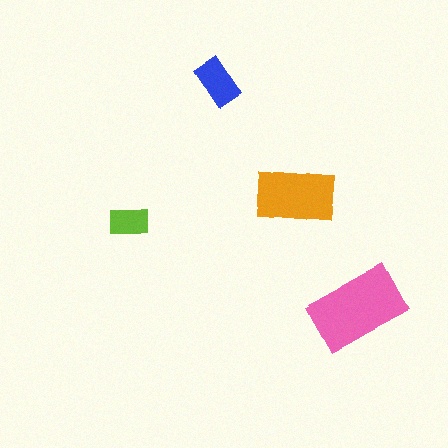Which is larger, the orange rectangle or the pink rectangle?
The pink one.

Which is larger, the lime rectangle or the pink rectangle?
The pink one.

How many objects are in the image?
There are 4 objects in the image.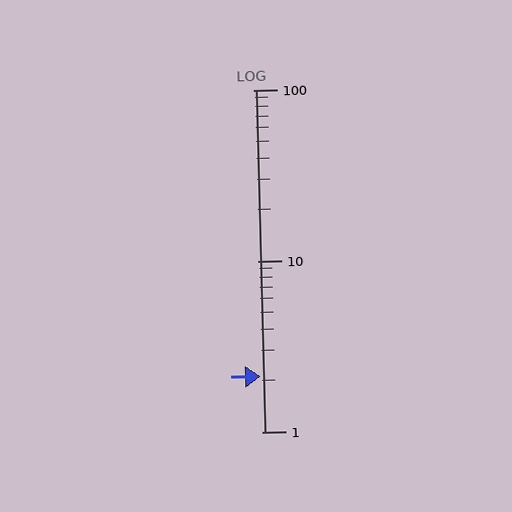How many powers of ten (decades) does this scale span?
The scale spans 2 decades, from 1 to 100.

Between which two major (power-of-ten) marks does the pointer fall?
The pointer is between 1 and 10.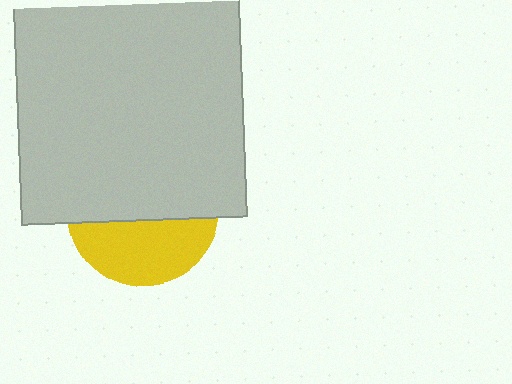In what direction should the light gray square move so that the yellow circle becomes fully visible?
The light gray square should move up. That is the shortest direction to clear the overlap and leave the yellow circle fully visible.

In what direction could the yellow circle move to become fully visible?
The yellow circle could move down. That would shift it out from behind the light gray square entirely.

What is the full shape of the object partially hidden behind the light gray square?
The partially hidden object is a yellow circle.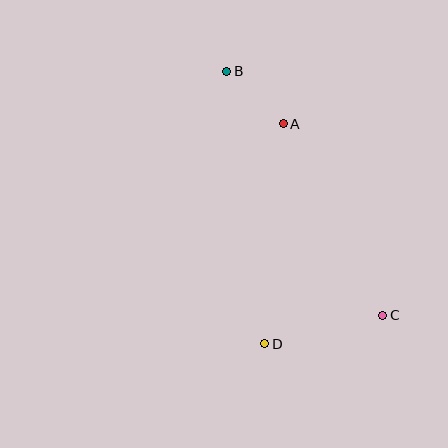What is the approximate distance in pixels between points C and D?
The distance between C and D is approximately 122 pixels.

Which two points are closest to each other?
Points A and B are closest to each other.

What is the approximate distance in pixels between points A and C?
The distance between A and C is approximately 216 pixels.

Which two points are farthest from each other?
Points B and C are farthest from each other.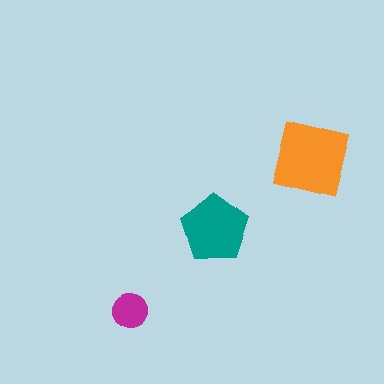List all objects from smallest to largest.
The magenta circle, the teal pentagon, the orange square.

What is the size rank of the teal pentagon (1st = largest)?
2nd.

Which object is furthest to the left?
The magenta circle is leftmost.